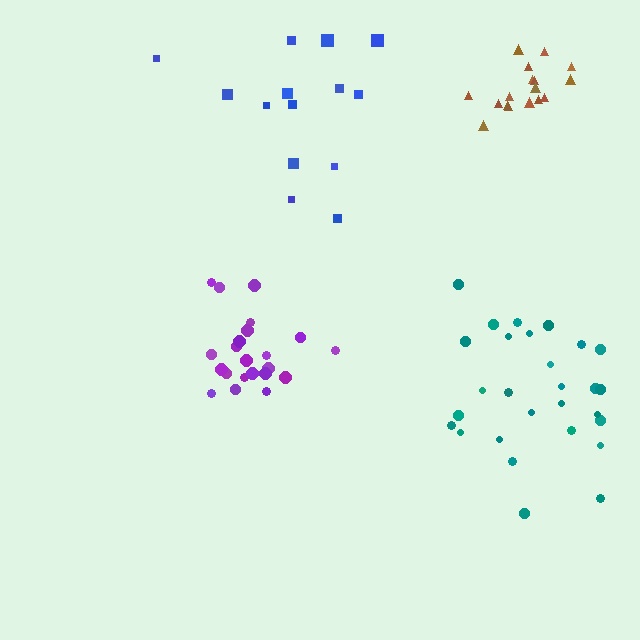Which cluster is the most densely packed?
Brown.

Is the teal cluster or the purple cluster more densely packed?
Purple.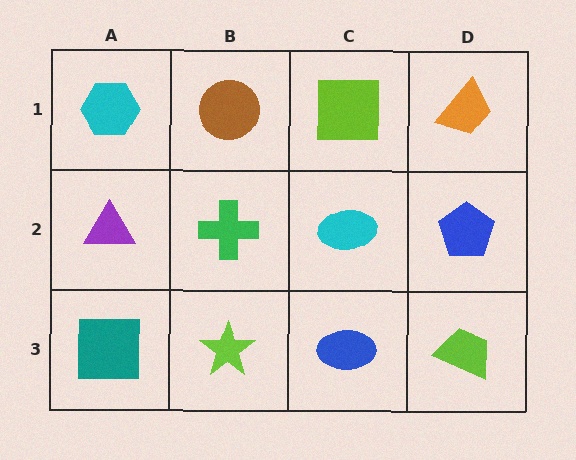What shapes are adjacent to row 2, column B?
A brown circle (row 1, column B), a lime star (row 3, column B), a purple triangle (row 2, column A), a cyan ellipse (row 2, column C).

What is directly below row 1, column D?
A blue pentagon.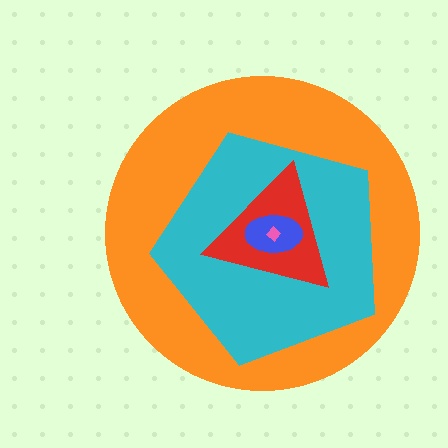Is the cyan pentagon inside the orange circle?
Yes.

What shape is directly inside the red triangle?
The blue ellipse.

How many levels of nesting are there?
5.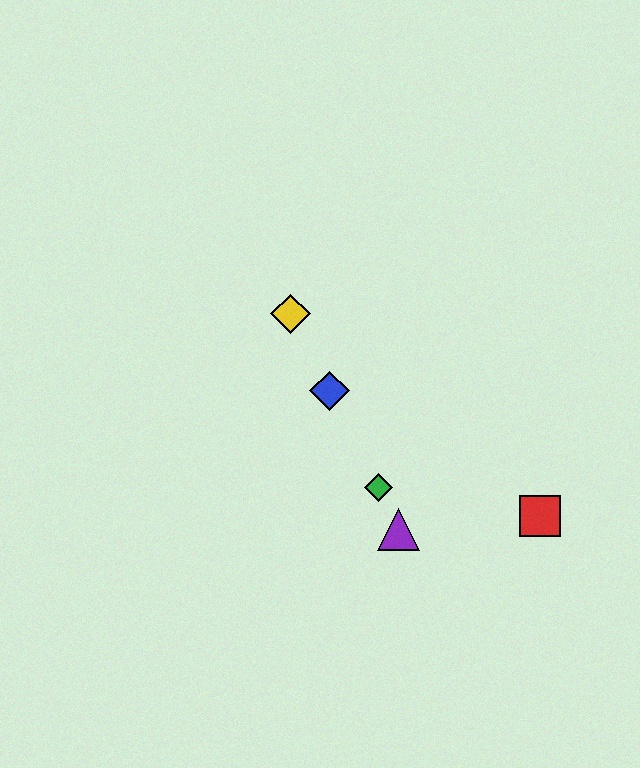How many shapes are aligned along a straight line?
4 shapes (the blue diamond, the green diamond, the yellow diamond, the purple triangle) are aligned along a straight line.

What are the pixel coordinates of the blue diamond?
The blue diamond is at (329, 391).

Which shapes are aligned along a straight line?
The blue diamond, the green diamond, the yellow diamond, the purple triangle are aligned along a straight line.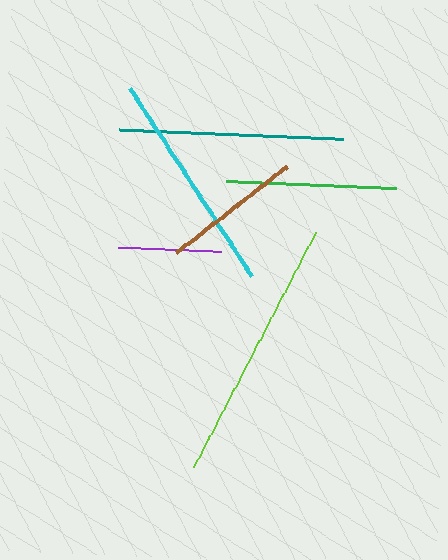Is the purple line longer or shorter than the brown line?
The brown line is longer than the purple line.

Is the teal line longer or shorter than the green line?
The teal line is longer than the green line.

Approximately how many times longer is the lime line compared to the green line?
The lime line is approximately 1.6 times the length of the green line.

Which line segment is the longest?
The lime line is the longest at approximately 265 pixels.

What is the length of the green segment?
The green segment is approximately 170 pixels long.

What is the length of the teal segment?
The teal segment is approximately 225 pixels long.